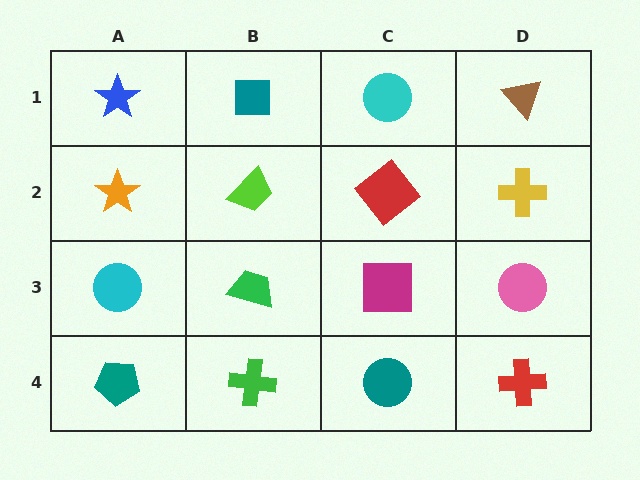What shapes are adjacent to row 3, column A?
An orange star (row 2, column A), a teal pentagon (row 4, column A), a green trapezoid (row 3, column B).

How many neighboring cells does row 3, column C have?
4.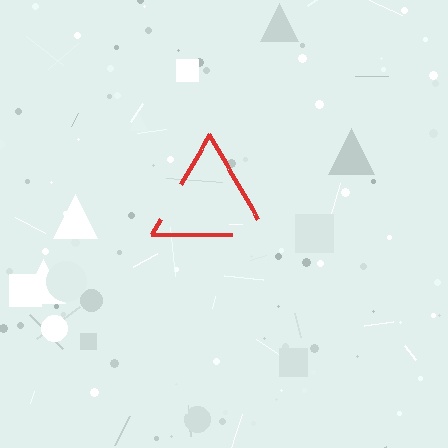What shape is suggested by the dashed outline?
The dashed outline suggests a triangle.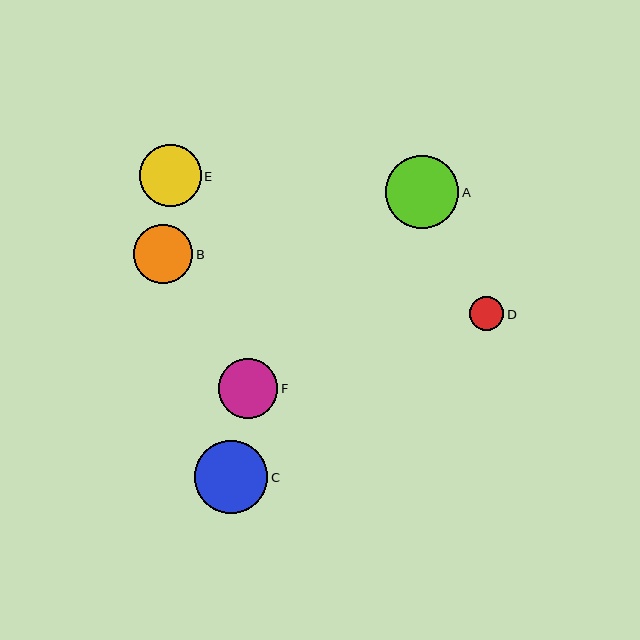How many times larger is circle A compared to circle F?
Circle A is approximately 1.2 times the size of circle F.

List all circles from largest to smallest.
From largest to smallest: C, A, E, F, B, D.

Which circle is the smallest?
Circle D is the smallest with a size of approximately 35 pixels.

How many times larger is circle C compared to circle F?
Circle C is approximately 1.2 times the size of circle F.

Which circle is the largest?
Circle C is the largest with a size of approximately 73 pixels.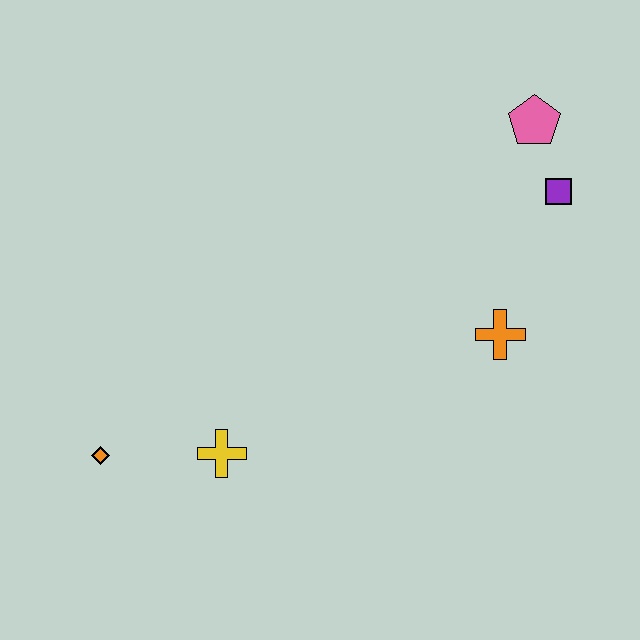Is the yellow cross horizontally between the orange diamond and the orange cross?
Yes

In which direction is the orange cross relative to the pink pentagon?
The orange cross is below the pink pentagon.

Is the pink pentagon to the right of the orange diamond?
Yes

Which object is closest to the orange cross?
The purple square is closest to the orange cross.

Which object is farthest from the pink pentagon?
The orange diamond is farthest from the pink pentagon.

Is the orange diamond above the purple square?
No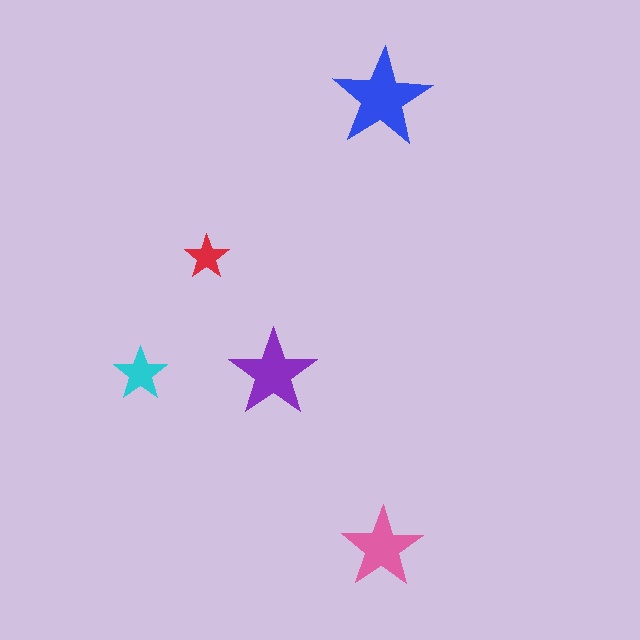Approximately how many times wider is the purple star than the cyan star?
About 1.5 times wider.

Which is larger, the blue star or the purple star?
The blue one.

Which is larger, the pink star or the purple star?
The purple one.